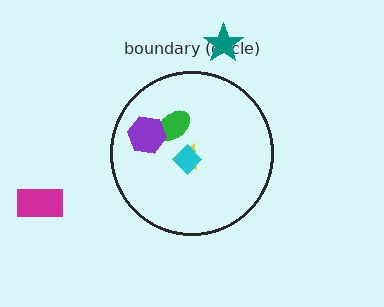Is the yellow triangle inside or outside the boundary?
Inside.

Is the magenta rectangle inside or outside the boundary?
Outside.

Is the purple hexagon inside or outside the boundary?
Inside.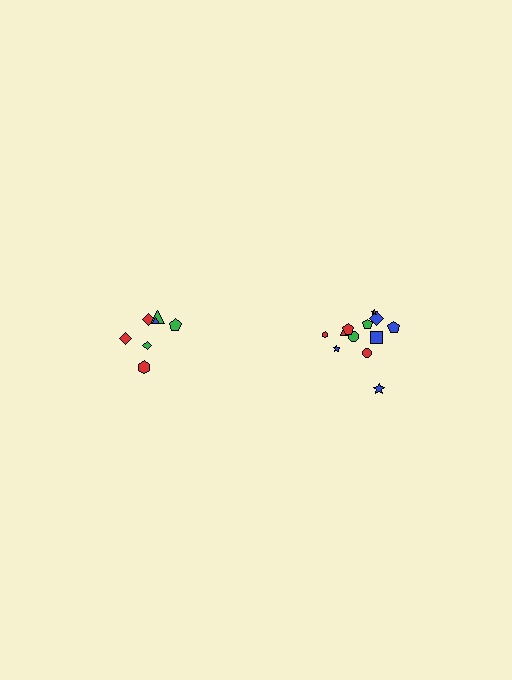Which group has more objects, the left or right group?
The right group.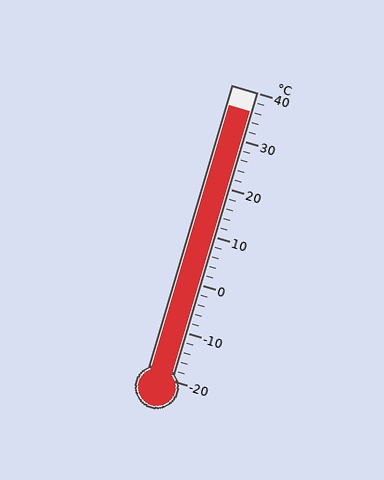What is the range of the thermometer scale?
The thermometer scale ranges from -20°C to 40°C.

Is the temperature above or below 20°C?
The temperature is above 20°C.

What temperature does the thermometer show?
The thermometer shows approximately 36°C.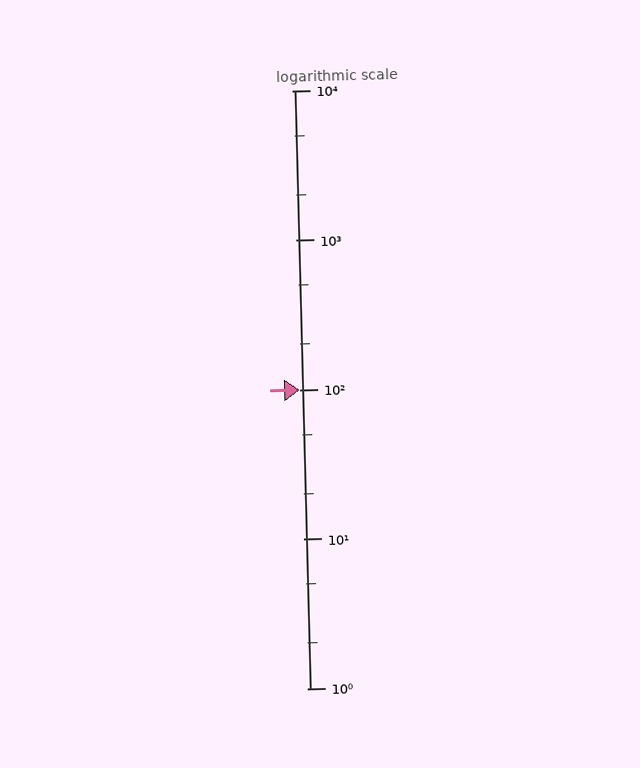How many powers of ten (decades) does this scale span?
The scale spans 4 decades, from 1 to 10000.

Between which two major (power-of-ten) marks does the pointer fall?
The pointer is between 100 and 1000.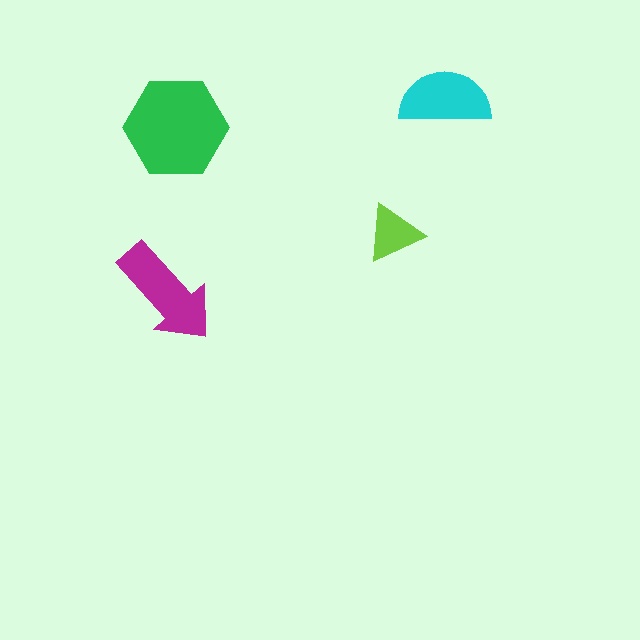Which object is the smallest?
The lime triangle.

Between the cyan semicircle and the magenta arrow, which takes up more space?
The magenta arrow.